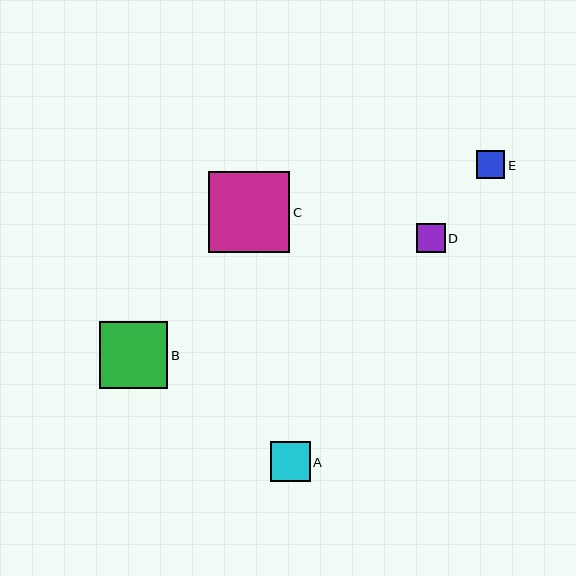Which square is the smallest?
Square E is the smallest with a size of approximately 28 pixels.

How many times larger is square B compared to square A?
Square B is approximately 1.7 times the size of square A.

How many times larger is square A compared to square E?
Square A is approximately 1.4 times the size of square E.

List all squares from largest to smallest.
From largest to smallest: C, B, A, D, E.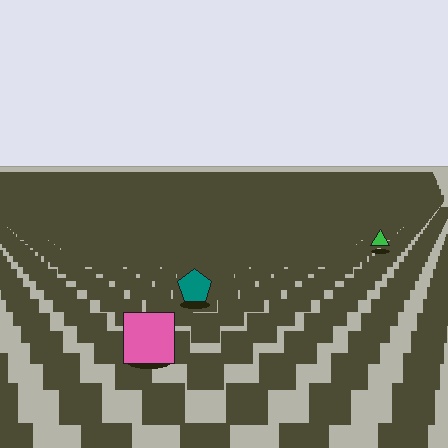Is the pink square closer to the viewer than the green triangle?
Yes. The pink square is closer — you can tell from the texture gradient: the ground texture is coarser near it.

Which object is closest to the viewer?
The pink square is closest. The texture marks near it are larger and more spread out.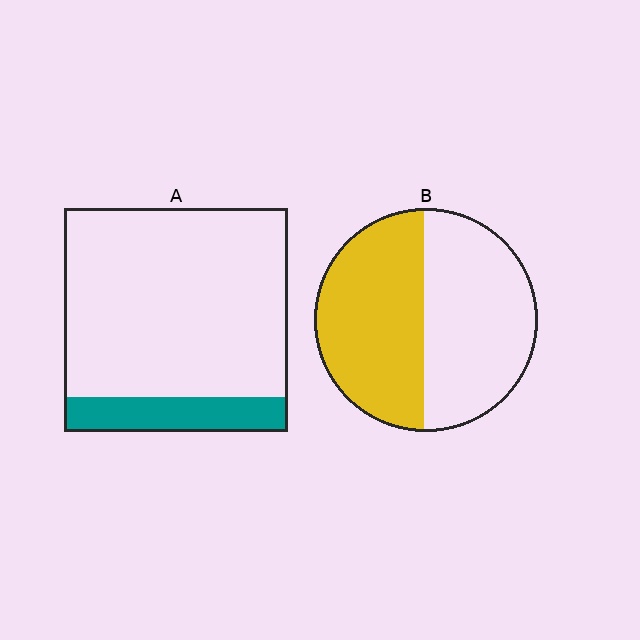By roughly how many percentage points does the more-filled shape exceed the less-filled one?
By roughly 35 percentage points (B over A).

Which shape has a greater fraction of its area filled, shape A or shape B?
Shape B.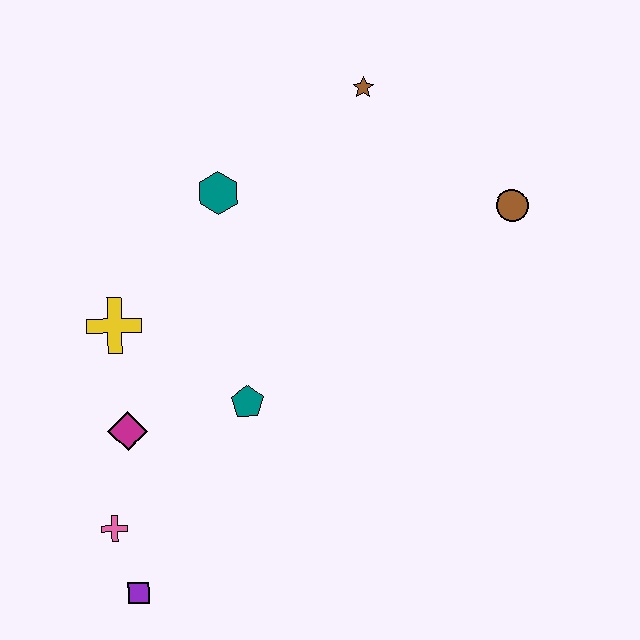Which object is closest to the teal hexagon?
The yellow cross is closest to the teal hexagon.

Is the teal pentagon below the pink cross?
No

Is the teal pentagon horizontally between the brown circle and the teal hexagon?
Yes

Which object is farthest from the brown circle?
The purple square is farthest from the brown circle.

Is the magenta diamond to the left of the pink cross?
No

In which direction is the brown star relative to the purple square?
The brown star is above the purple square.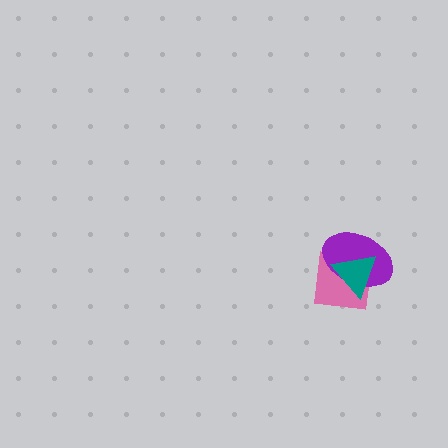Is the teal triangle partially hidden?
No, no other shape covers it.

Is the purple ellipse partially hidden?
Yes, it is partially covered by another shape.